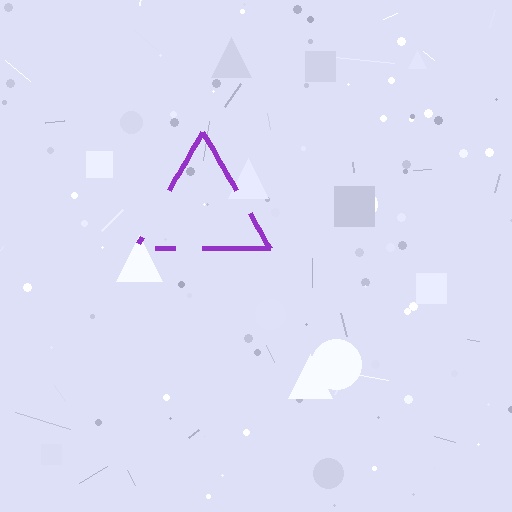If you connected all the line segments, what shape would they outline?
They would outline a triangle.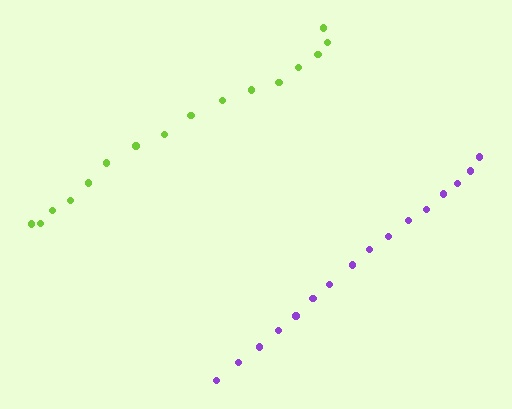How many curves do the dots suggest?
There are 2 distinct paths.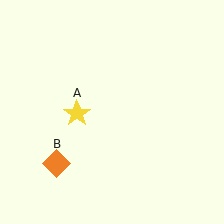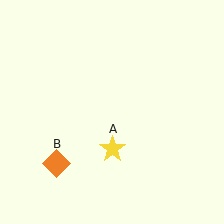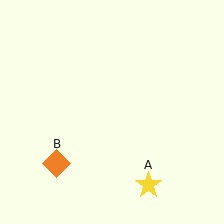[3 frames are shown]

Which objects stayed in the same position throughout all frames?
Orange diamond (object B) remained stationary.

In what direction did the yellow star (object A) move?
The yellow star (object A) moved down and to the right.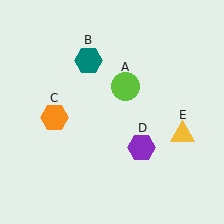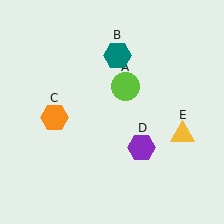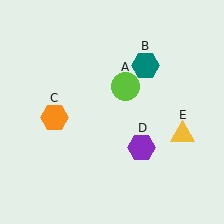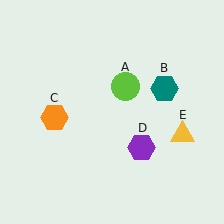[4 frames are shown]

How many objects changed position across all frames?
1 object changed position: teal hexagon (object B).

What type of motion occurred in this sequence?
The teal hexagon (object B) rotated clockwise around the center of the scene.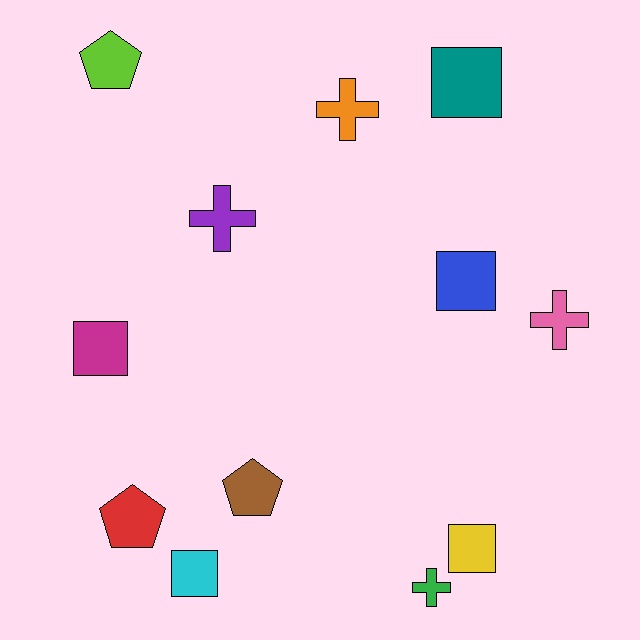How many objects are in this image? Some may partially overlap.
There are 12 objects.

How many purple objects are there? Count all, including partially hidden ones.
There is 1 purple object.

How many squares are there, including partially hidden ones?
There are 5 squares.